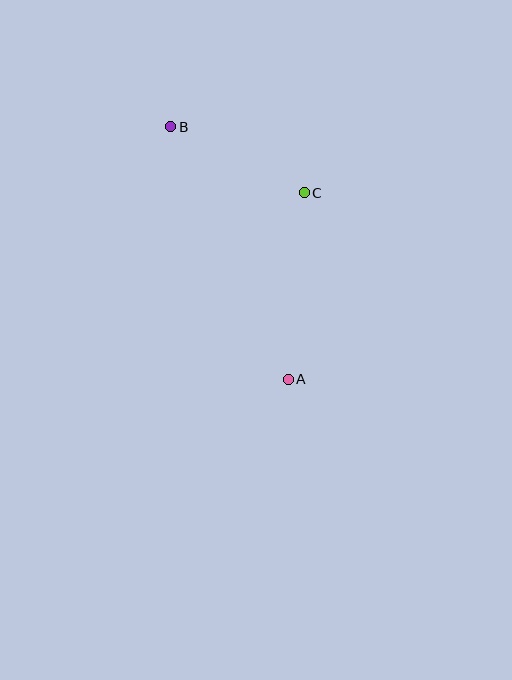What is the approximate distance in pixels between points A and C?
The distance between A and C is approximately 187 pixels.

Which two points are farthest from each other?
Points A and B are farthest from each other.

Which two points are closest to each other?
Points B and C are closest to each other.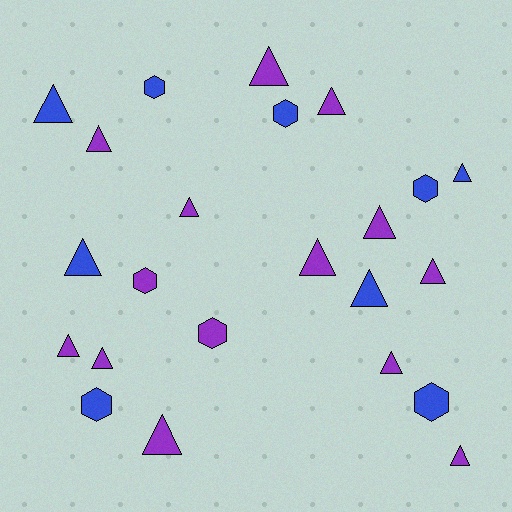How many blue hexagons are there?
There are 5 blue hexagons.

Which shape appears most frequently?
Triangle, with 16 objects.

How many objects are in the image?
There are 23 objects.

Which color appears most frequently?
Purple, with 14 objects.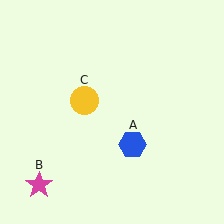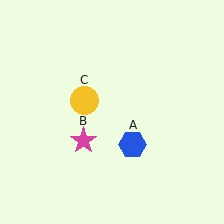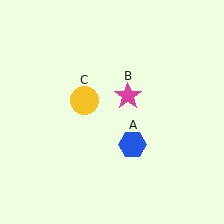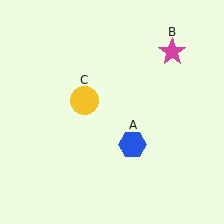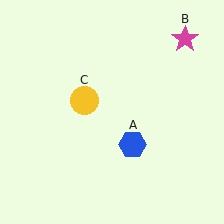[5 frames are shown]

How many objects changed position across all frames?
1 object changed position: magenta star (object B).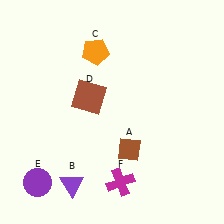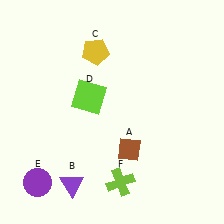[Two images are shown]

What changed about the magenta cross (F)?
In Image 1, F is magenta. In Image 2, it changed to lime.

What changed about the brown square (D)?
In Image 1, D is brown. In Image 2, it changed to lime.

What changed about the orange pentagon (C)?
In Image 1, C is orange. In Image 2, it changed to yellow.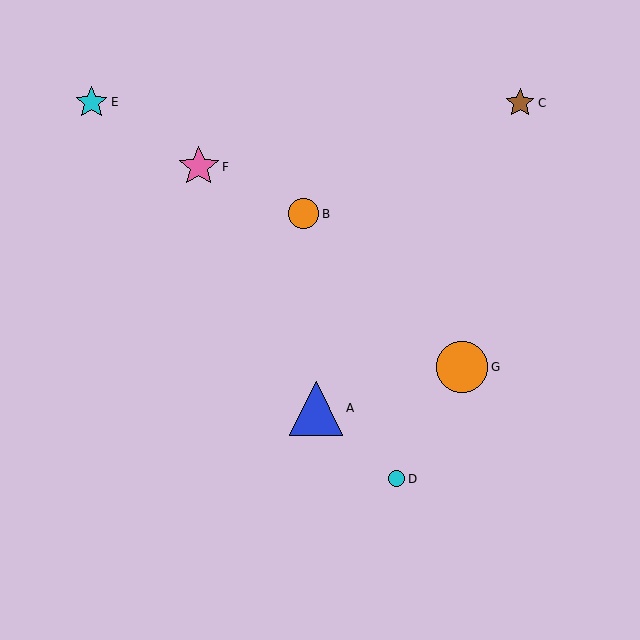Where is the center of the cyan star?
The center of the cyan star is at (91, 102).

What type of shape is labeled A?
Shape A is a blue triangle.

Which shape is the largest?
The blue triangle (labeled A) is the largest.